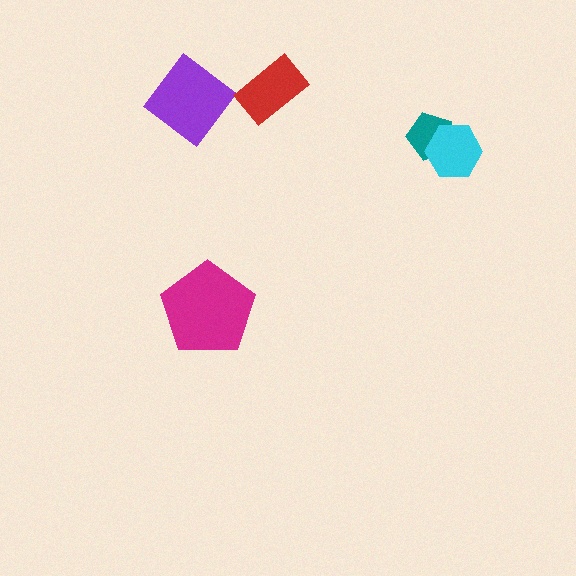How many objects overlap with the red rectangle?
0 objects overlap with the red rectangle.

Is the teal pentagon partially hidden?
Yes, it is partially covered by another shape.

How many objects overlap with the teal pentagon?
1 object overlaps with the teal pentagon.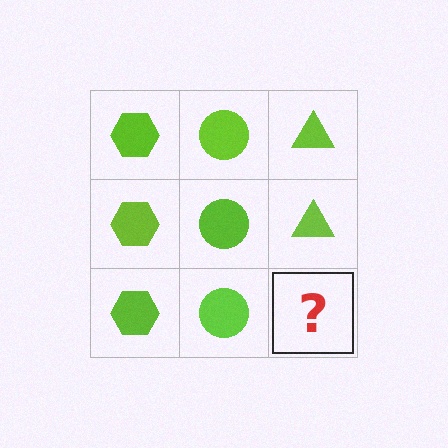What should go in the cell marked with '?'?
The missing cell should contain a lime triangle.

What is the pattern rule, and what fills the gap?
The rule is that each column has a consistent shape. The gap should be filled with a lime triangle.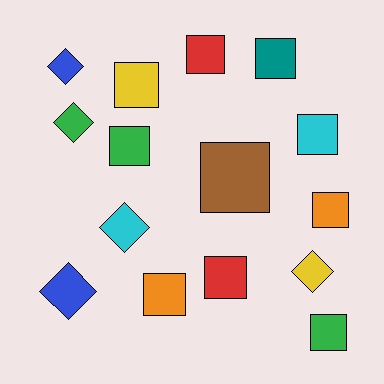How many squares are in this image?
There are 10 squares.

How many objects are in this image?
There are 15 objects.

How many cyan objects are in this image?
There are 2 cyan objects.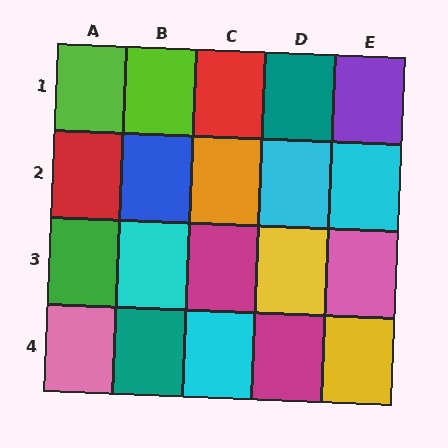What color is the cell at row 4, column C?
Cyan.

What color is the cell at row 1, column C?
Red.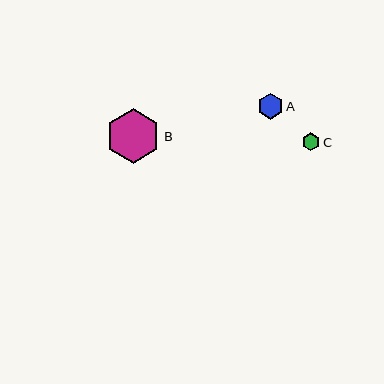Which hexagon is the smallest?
Hexagon C is the smallest with a size of approximately 18 pixels.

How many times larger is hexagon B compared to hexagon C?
Hexagon B is approximately 3.1 times the size of hexagon C.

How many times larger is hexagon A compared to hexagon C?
Hexagon A is approximately 1.5 times the size of hexagon C.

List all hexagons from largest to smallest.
From largest to smallest: B, A, C.